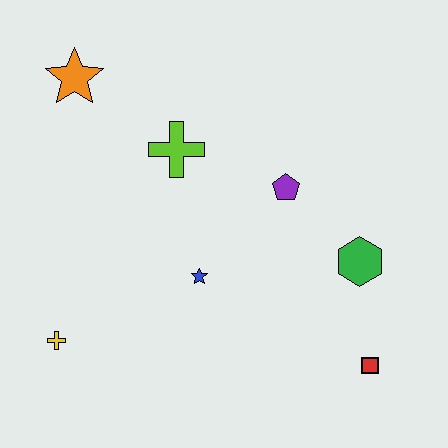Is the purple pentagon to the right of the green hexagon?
No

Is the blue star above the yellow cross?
Yes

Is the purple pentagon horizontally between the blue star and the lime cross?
No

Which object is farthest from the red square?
The orange star is farthest from the red square.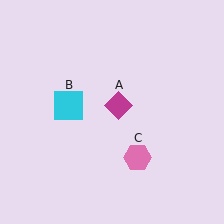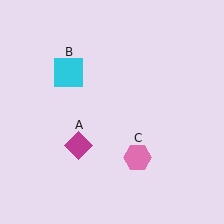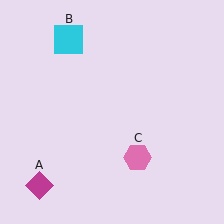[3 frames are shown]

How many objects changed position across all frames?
2 objects changed position: magenta diamond (object A), cyan square (object B).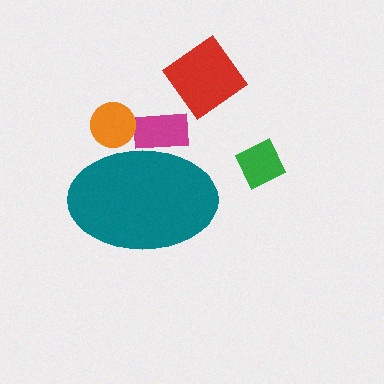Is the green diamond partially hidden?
No, the green diamond is fully visible.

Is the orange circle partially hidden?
Yes, the orange circle is partially hidden behind the teal ellipse.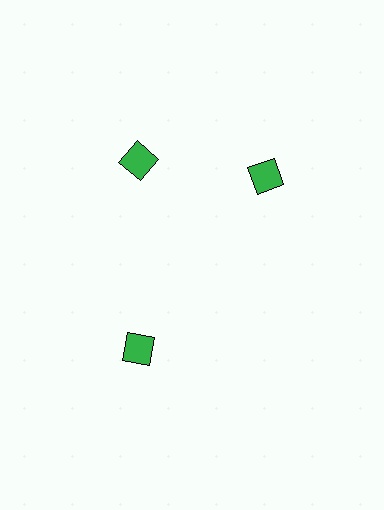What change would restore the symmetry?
The symmetry would be restored by rotating it back into even spacing with its neighbors so that all 3 diamonds sit at equal angles and equal distance from the center.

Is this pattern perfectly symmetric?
No. The 3 green diamonds are arranged in a ring, but one element near the 3 o'clock position is rotated out of alignment along the ring, breaking the 3-fold rotational symmetry.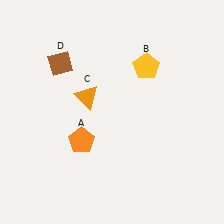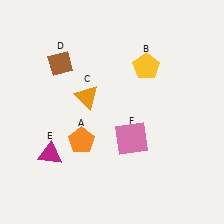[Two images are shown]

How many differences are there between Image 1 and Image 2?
There are 2 differences between the two images.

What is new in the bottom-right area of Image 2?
A pink square (F) was added in the bottom-right area of Image 2.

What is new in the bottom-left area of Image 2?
A magenta triangle (E) was added in the bottom-left area of Image 2.